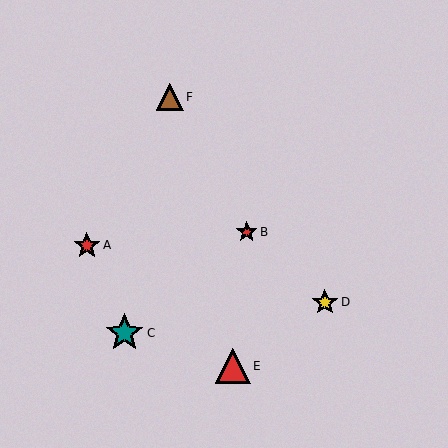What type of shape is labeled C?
Shape C is a teal star.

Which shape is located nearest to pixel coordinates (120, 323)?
The teal star (labeled C) at (125, 333) is nearest to that location.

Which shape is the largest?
The teal star (labeled C) is the largest.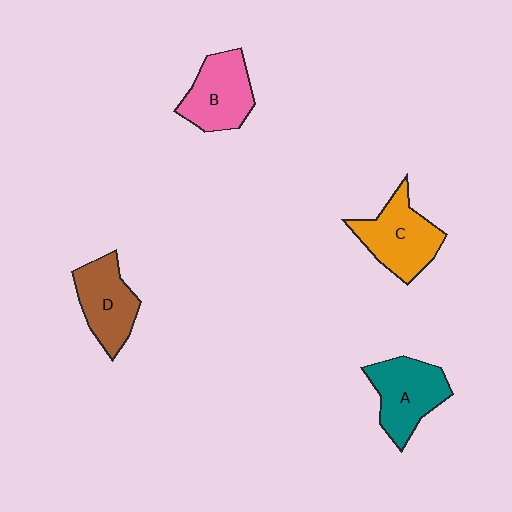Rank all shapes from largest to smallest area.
From largest to smallest: C (orange), A (teal), B (pink), D (brown).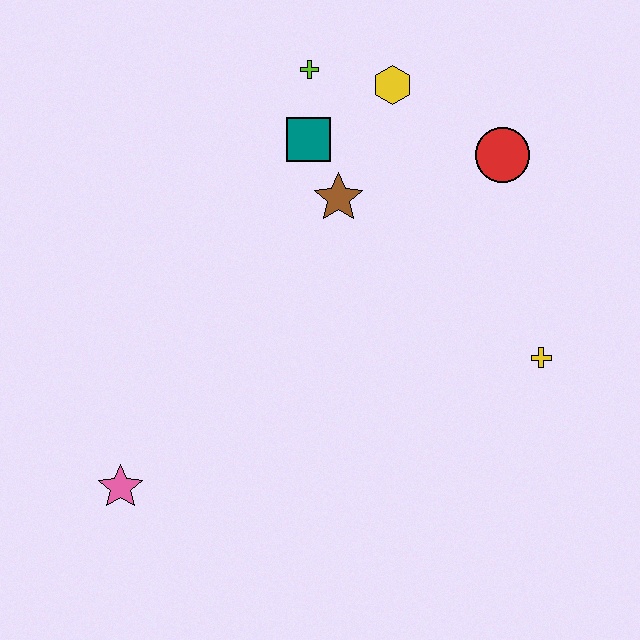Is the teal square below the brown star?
No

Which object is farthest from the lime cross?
The pink star is farthest from the lime cross.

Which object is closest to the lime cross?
The teal square is closest to the lime cross.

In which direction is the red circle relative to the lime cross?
The red circle is to the right of the lime cross.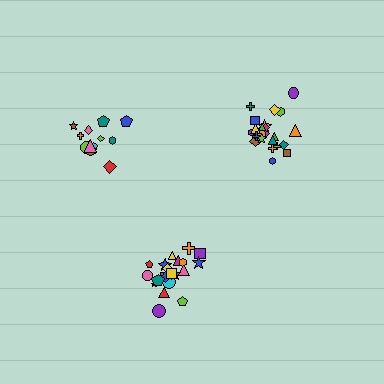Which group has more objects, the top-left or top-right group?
The top-right group.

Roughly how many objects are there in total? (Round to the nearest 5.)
Roughly 60 objects in total.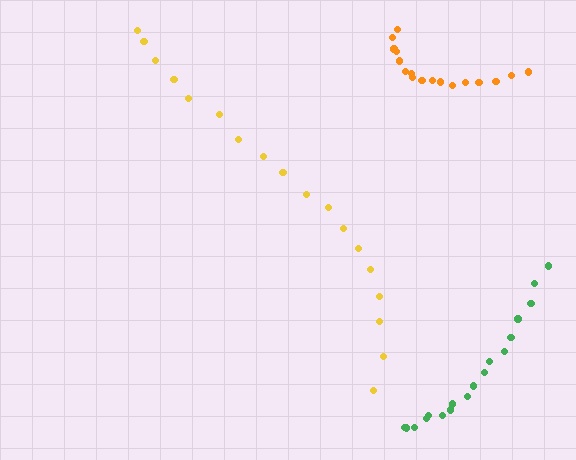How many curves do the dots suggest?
There are 3 distinct paths.